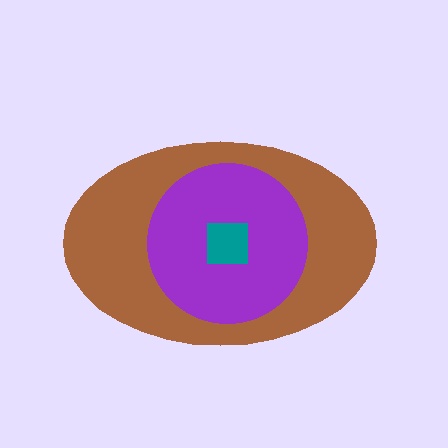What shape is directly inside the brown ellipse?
The purple circle.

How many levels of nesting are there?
3.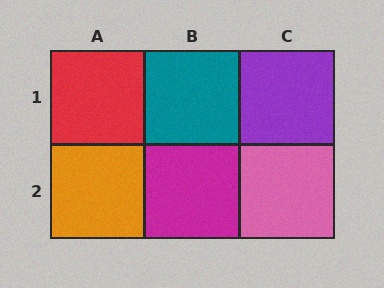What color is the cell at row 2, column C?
Pink.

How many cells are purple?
1 cell is purple.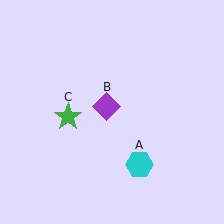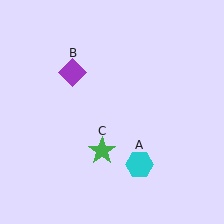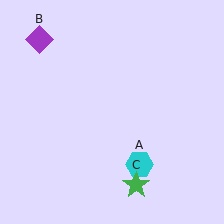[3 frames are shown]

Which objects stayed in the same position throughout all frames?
Cyan hexagon (object A) remained stationary.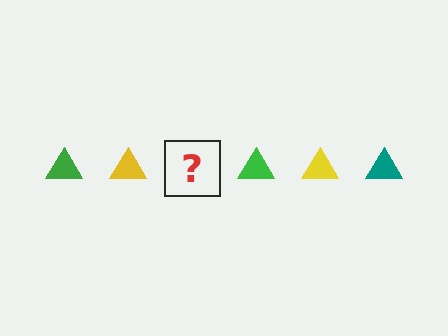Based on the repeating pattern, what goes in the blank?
The blank should be a teal triangle.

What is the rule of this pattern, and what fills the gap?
The rule is that the pattern cycles through green, yellow, teal triangles. The gap should be filled with a teal triangle.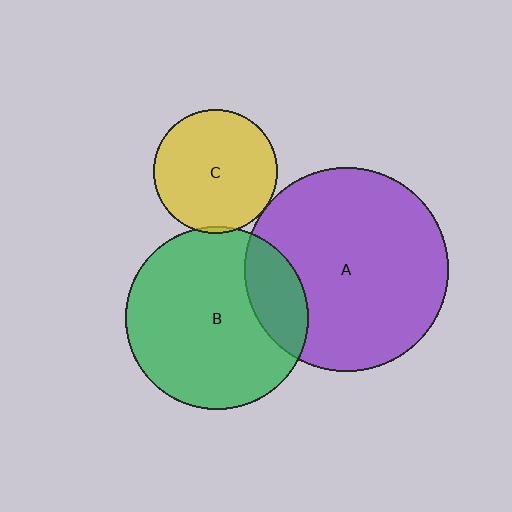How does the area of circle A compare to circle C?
Approximately 2.7 times.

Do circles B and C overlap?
Yes.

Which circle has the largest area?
Circle A (purple).